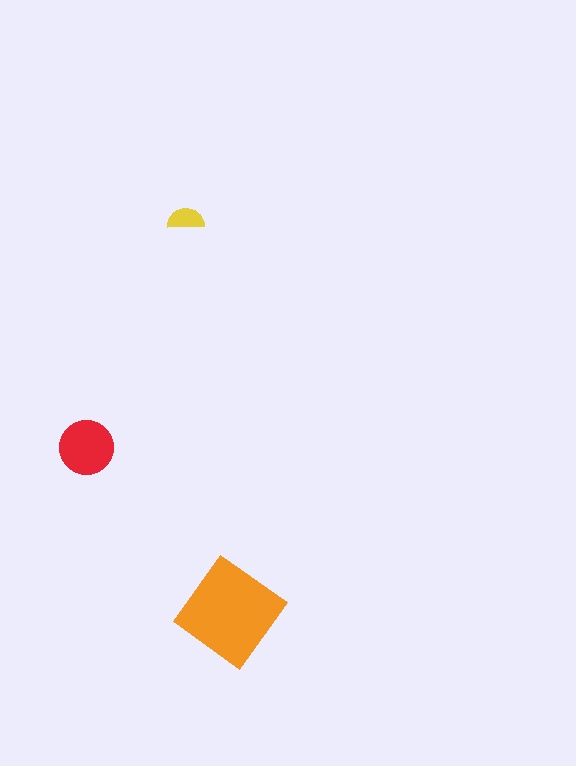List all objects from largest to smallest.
The orange diamond, the red circle, the yellow semicircle.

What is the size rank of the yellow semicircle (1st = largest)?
3rd.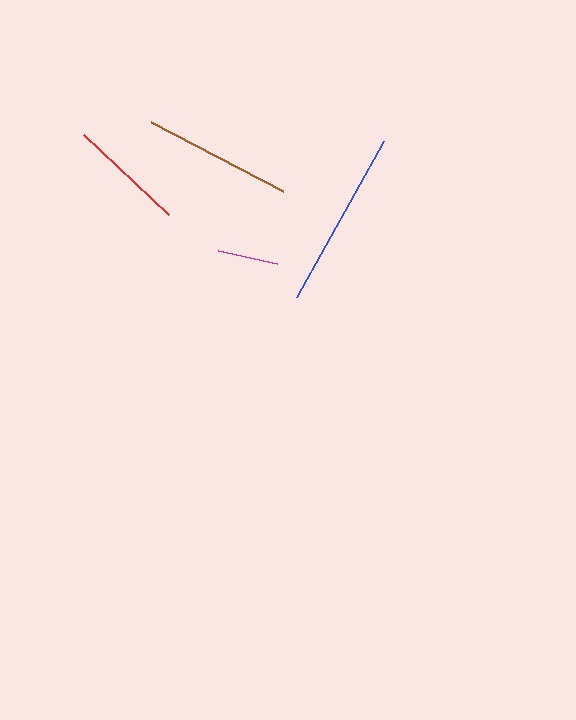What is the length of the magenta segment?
The magenta segment is approximately 60 pixels long.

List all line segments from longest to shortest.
From longest to shortest: blue, brown, red, magenta.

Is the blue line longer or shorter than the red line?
The blue line is longer than the red line.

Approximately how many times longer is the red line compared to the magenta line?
The red line is approximately 1.9 times the length of the magenta line.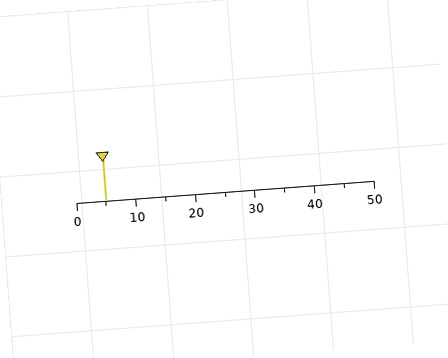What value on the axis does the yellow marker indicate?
The marker indicates approximately 5.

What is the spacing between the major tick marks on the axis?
The major ticks are spaced 10 apart.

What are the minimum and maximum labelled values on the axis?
The axis runs from 0 to 50.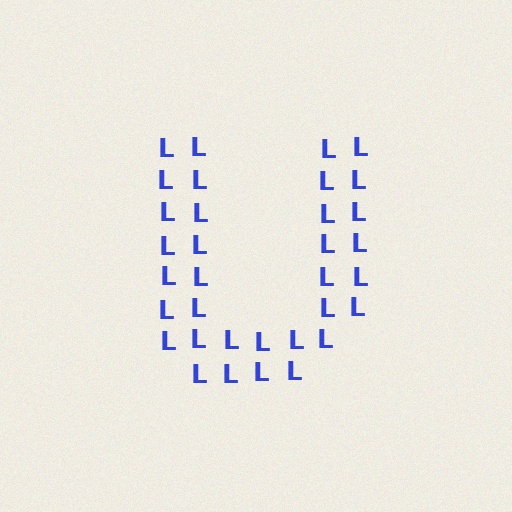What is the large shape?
The large shape is the letter U.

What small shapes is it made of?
It is made of small letter L's.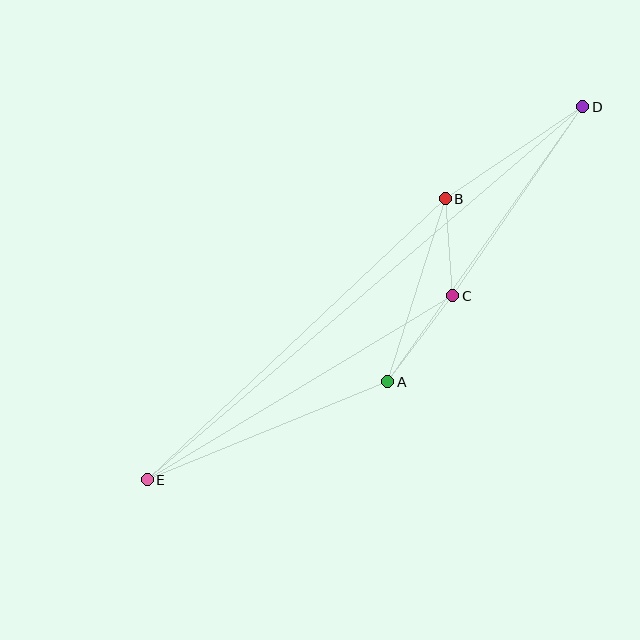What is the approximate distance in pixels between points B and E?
The distance between B and E is approximately 409 pixels.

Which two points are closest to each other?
Points B and C are closest to each other.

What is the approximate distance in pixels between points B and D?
The distance between B and D is approximately 165 pixels.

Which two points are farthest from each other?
Points D and E are farthest from each other.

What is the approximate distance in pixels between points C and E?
The distance between C and E is approximately 356 pixels.